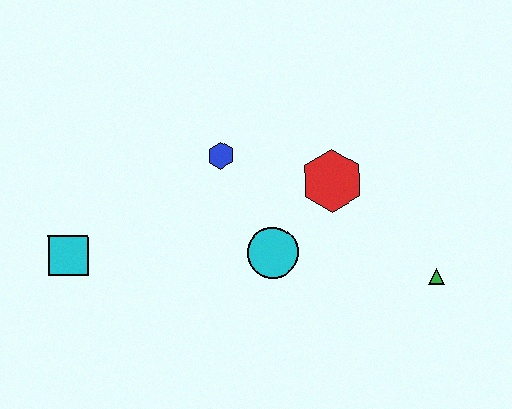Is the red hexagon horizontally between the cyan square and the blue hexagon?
No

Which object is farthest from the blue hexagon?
The green triangle is farthest from the blue hexagon.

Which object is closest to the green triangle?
The red hexagon is closest to the green triangle.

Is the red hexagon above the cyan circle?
Yes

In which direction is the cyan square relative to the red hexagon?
The cyan square is to the left of the red hexagon.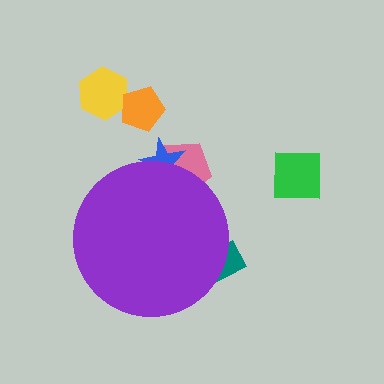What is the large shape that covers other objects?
A purple circle.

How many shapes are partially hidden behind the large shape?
3 shapes are partially hidden.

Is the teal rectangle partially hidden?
Yes, the teal rectangle is partially hidden behind the purple circle.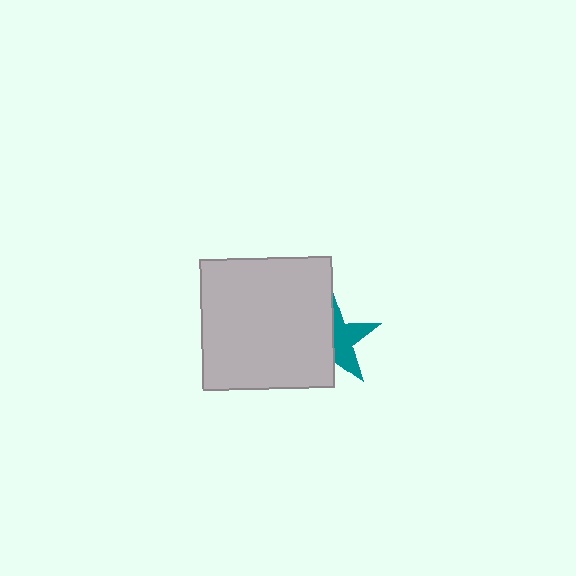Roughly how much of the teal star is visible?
A small part of it is visible (roughly 45%).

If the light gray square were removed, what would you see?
You would see the complete teal star.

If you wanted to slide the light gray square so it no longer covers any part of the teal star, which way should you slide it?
Slide it left — that is the most direct way to separate the two shapes.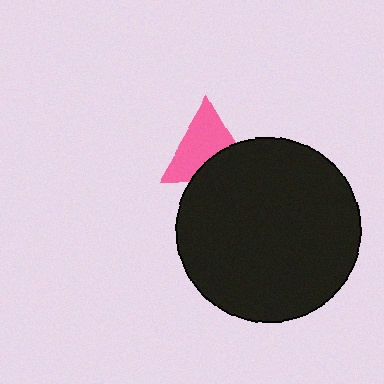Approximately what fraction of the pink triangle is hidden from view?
Roughly 35% of the pink triangle is hidden behind the black circle.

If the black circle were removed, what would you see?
You would see the complete pink triangle.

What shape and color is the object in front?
The object in front is a black circle.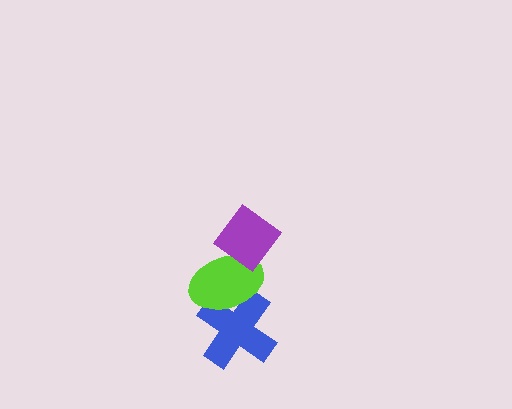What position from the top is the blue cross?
The blue cross is 3rd from the top.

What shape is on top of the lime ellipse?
The purple diamond is on top of the lime ellipse.